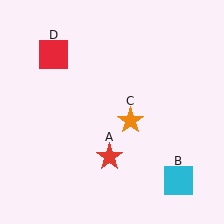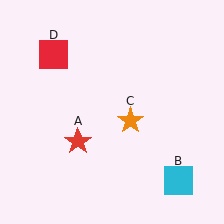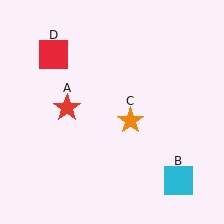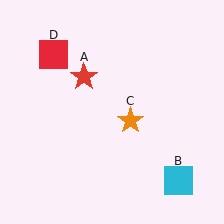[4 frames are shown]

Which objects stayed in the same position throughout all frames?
Cyan square (object B) and orange star (object C) and red square (object D) remained stationary.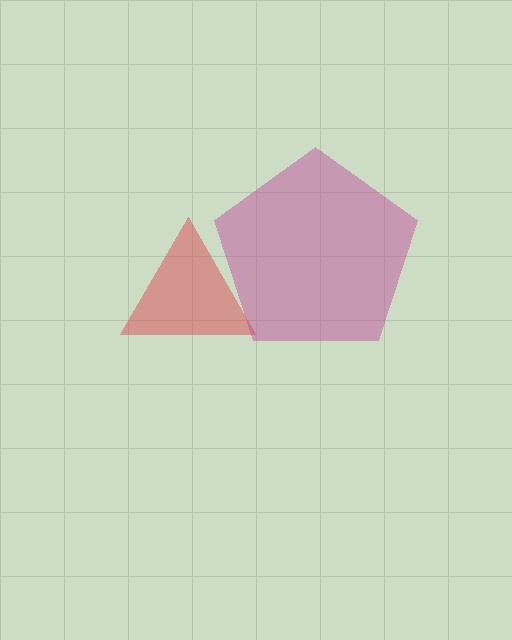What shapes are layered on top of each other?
The layered shapes are: a red triangle, a magenta pentagon.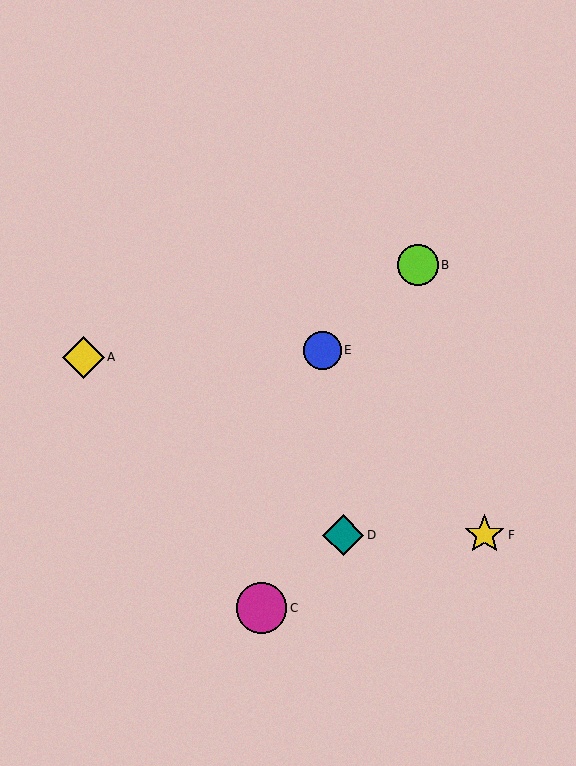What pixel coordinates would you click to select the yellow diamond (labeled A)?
Click at (84, 357) to select the yellow diamond A.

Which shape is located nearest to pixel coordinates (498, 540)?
The yellow star (labeled F) at (485, 535) is nearest to that location.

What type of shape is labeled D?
Shape D is a teal diamond.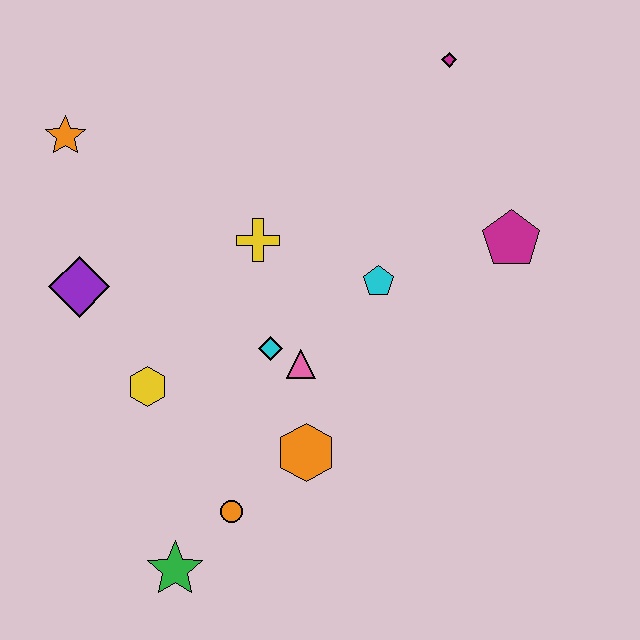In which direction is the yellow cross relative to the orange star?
The yellow cross is to the right of the orange star.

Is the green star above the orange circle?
No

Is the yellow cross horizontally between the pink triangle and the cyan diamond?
No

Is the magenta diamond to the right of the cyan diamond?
Yes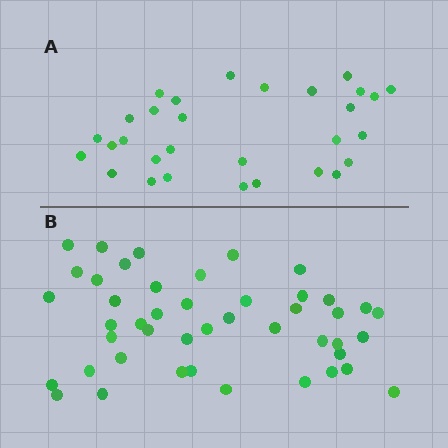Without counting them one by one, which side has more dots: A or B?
Region B (the bottom region) has more dots.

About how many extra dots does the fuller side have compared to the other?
Region B has approximately 15 more dots than region A.